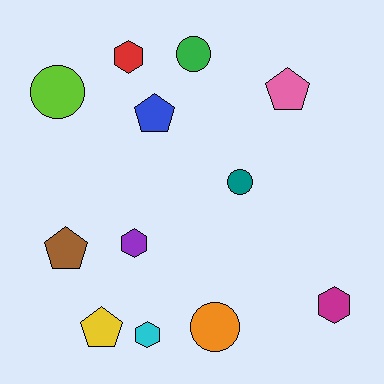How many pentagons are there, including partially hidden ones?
There are 4 pentagons.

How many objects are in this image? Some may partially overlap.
There are 12 objects.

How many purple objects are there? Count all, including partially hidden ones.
There is 1 purple object.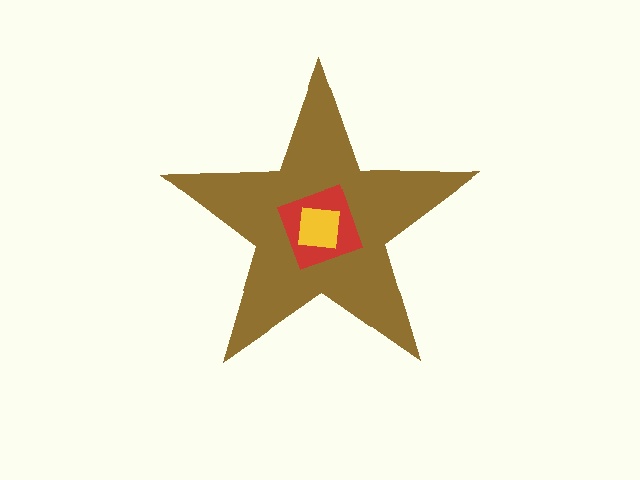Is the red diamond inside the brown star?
Yes.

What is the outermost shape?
The brown star.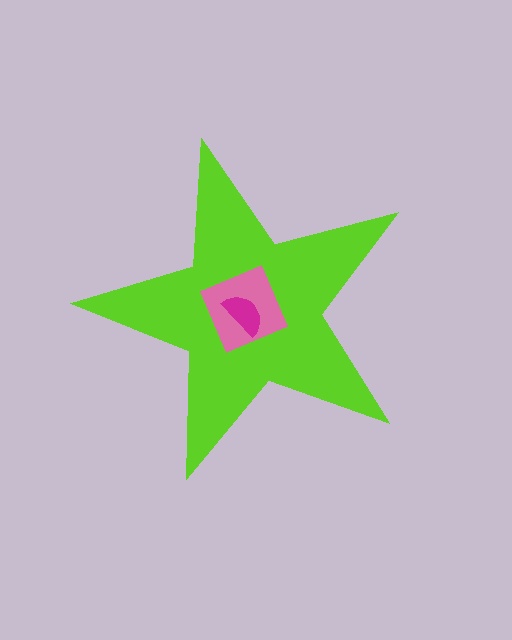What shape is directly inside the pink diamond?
The magenta semicircle.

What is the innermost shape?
The magenta semicircle.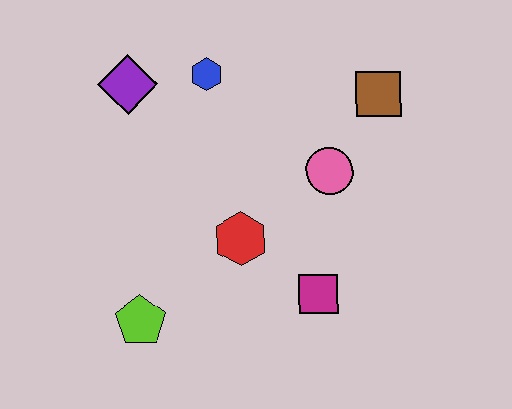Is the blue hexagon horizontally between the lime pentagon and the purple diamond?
No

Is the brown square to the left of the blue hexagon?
No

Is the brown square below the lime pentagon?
No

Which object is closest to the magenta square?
The red hexagon is closest to the magenta square.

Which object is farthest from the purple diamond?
The magenta square is farthest from the purple diamond.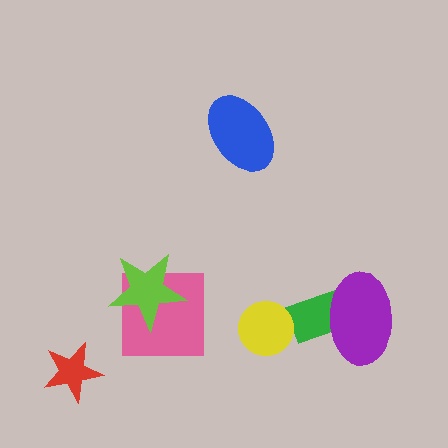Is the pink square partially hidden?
Yes, it is partially covered by another shape.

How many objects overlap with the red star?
0 objects overlap with the red star.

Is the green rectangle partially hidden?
Yes, it is partially covered by another shape.